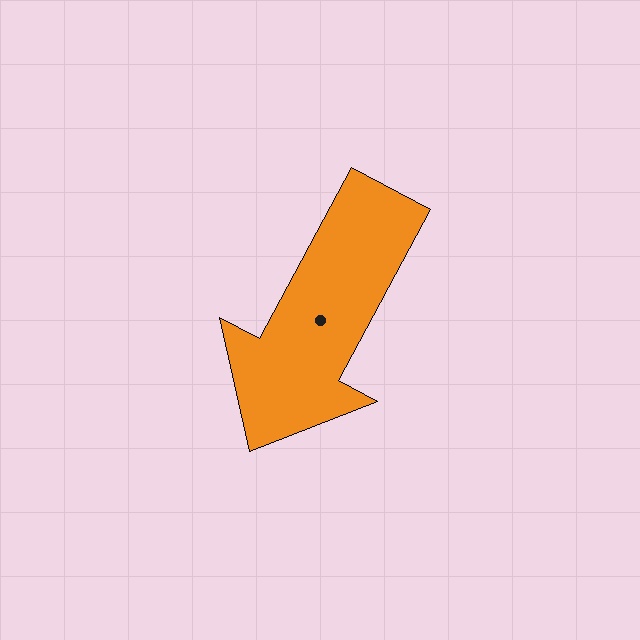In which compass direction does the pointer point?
Southwest.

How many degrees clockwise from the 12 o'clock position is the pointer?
Approximately 208 degrees.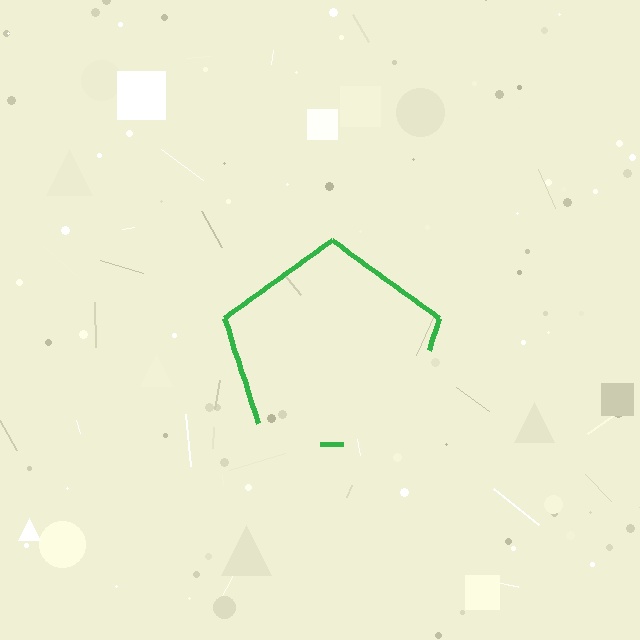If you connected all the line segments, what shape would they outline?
They would outline a pentagon.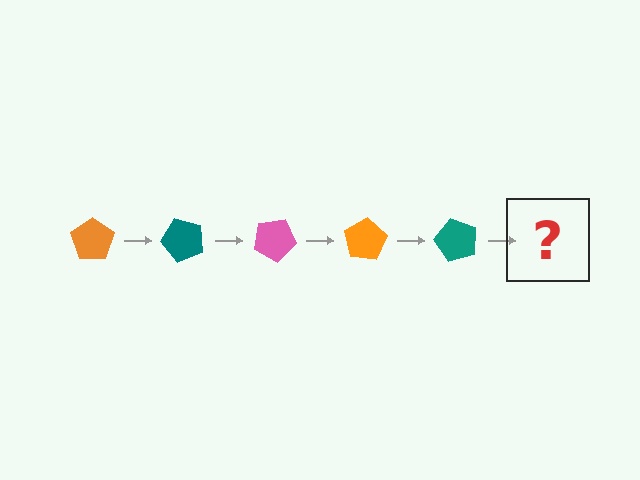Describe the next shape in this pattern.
It should be a pink pentagon, rotated 250 degrees from the start.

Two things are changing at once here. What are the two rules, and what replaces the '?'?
The two rules are that it rotates 50 degrees each step and the color cycles through orange, teal, and pink. The '?' should be a pink pentagon, rotated 250 degrees from the start.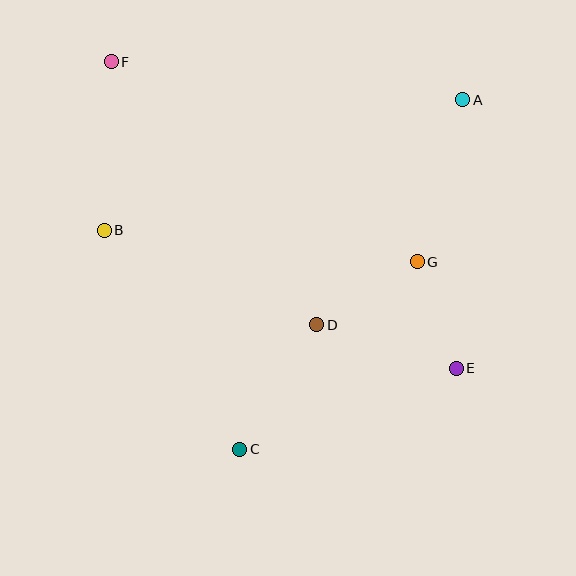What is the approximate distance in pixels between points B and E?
The distance between B and E is approximately 378 pixels.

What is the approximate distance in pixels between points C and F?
The distance between C and F is approximately 408 pixels.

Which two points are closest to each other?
Points E and G are closest to each other.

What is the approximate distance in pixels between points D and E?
The distance between D and E is approximately 146 pixels.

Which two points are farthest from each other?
Points E and F are farthest from each other.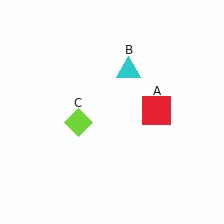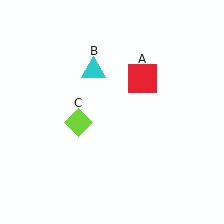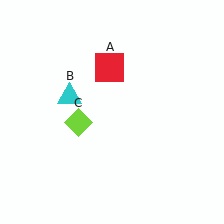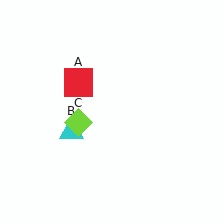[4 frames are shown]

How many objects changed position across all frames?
2 objects changed position: red square (object A), cyan triangle (object B).